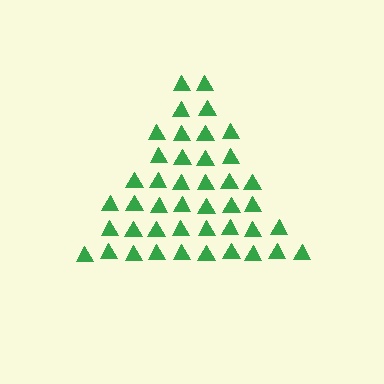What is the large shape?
The large shape is a triangle.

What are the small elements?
The small elements are triangles.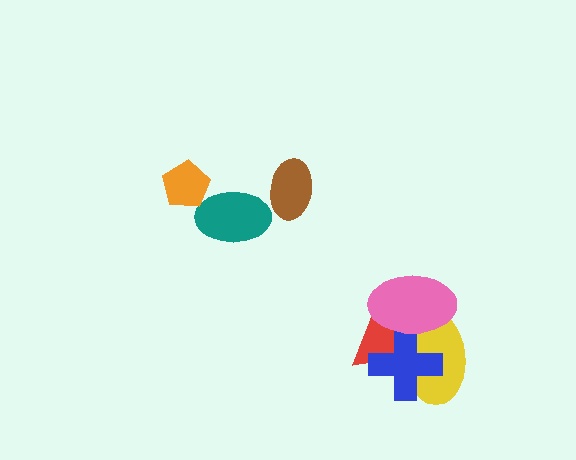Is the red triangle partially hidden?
Yes, it is partially covered by another shape.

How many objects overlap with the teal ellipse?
1 object overlaps with the teal ellipse.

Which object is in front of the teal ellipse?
The orange pentagon is in front of the teal ellipse.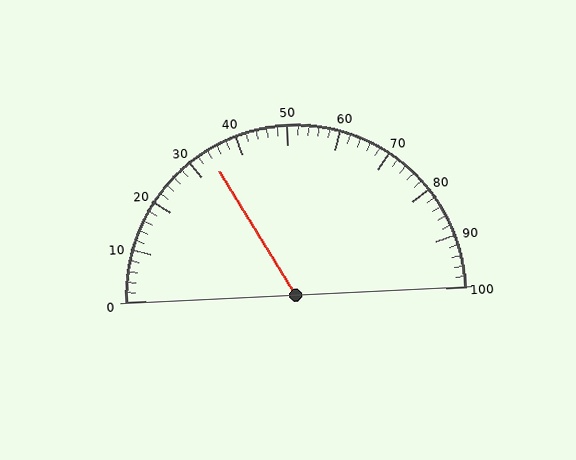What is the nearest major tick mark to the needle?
The nearest major tick mark is 30.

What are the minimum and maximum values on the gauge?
The gauge ranges from 0 to 100.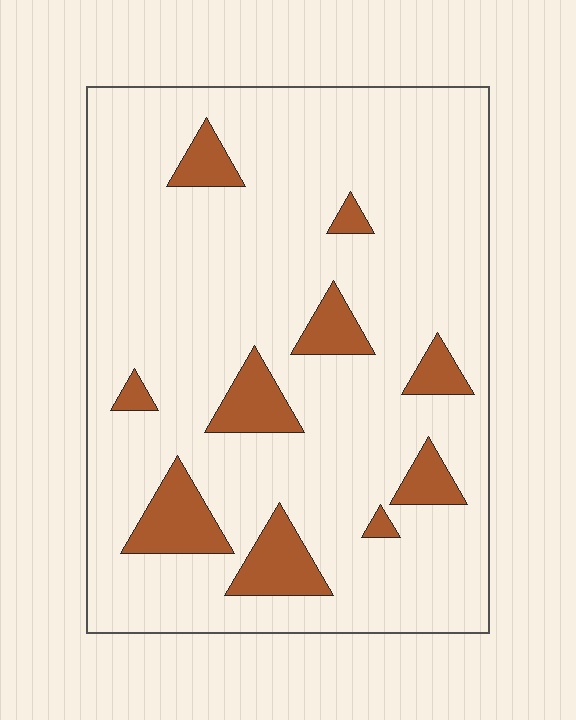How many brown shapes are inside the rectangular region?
10.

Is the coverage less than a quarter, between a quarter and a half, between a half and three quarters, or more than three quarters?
Less than a quarter.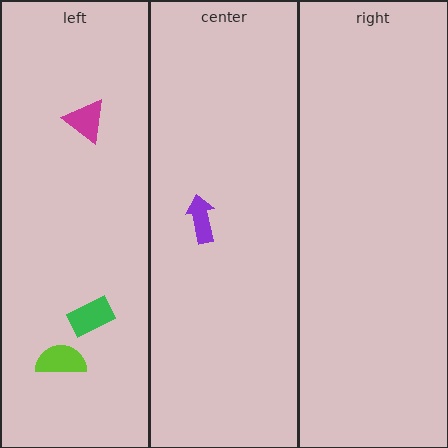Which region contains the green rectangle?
The left region.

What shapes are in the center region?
The purple arrow.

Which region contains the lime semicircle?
The left region.